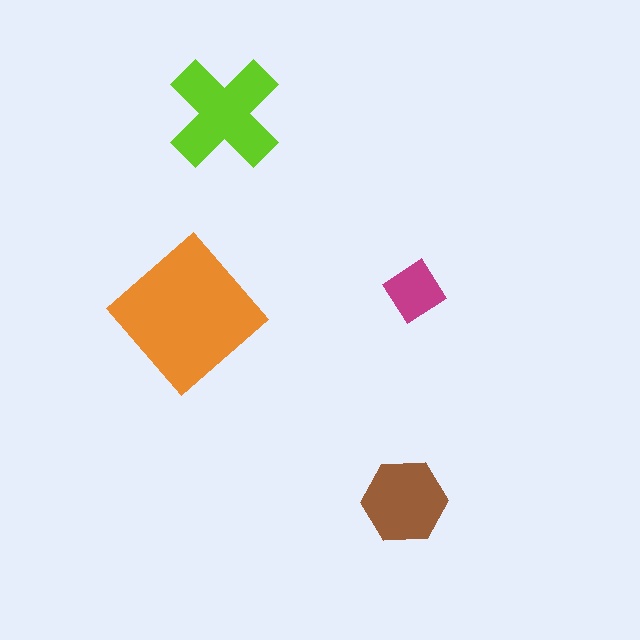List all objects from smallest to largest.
The magenta diamond, the brown hexagon, the lime cross, the orange diamond.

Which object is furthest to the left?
The orange diamond is leftmost.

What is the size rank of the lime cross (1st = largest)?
2nd.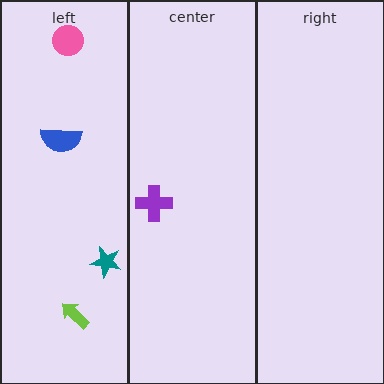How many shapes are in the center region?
1.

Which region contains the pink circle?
The left region.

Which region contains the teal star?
The left region.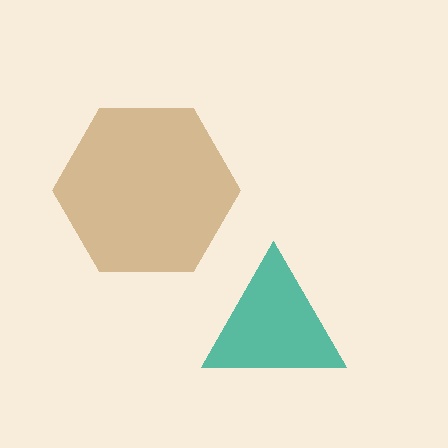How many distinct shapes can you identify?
There are 2 distinct shapes: a teal triangle, a brown hexagon.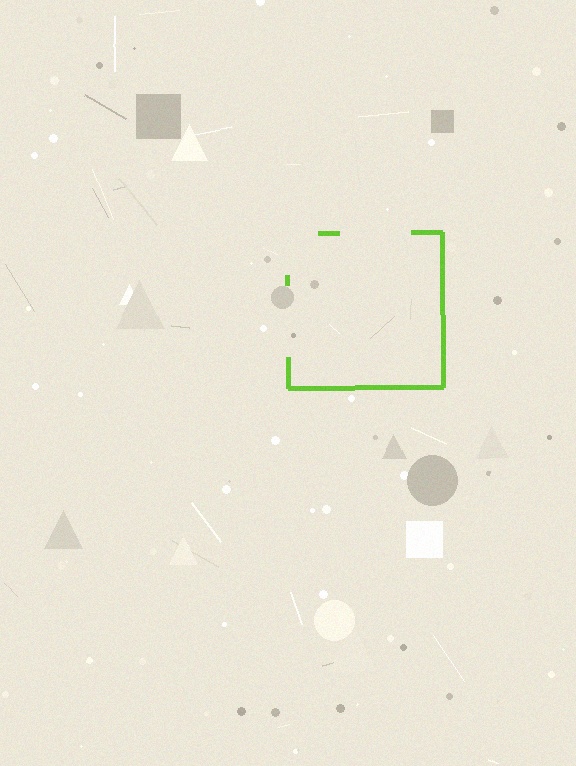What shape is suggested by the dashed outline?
The dashed outline suggests a square.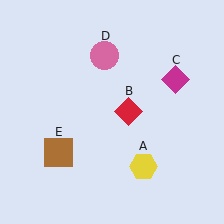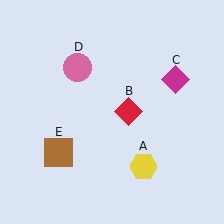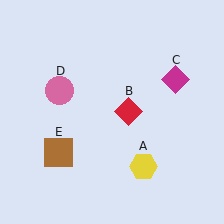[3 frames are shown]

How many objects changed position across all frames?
1 object changed position: pink circle (object D).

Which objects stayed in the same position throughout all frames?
Yellow hexagon (object A) and red diamond (object B) and magenta diamond (object C) and brown square (object E) remained stationary.